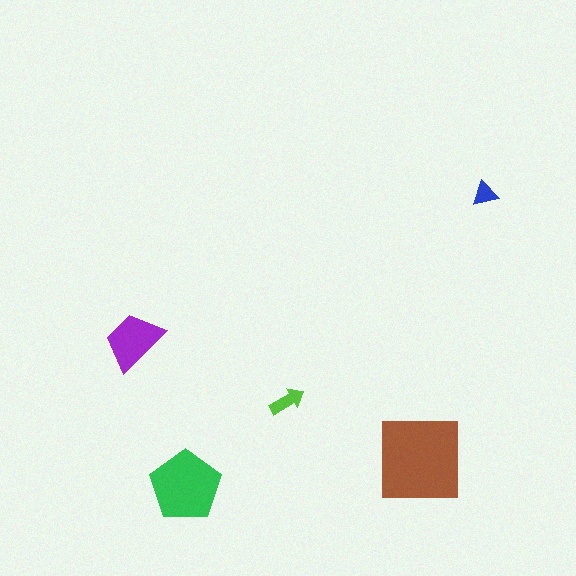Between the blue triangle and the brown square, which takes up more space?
The brown square.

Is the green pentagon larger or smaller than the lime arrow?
Larger.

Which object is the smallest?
The blue triangle.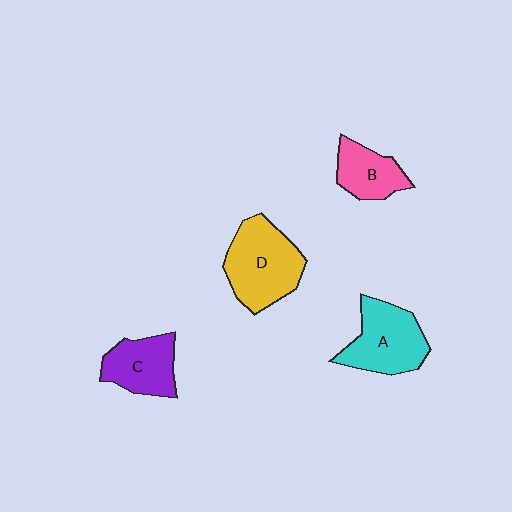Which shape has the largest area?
Shape D (yellow).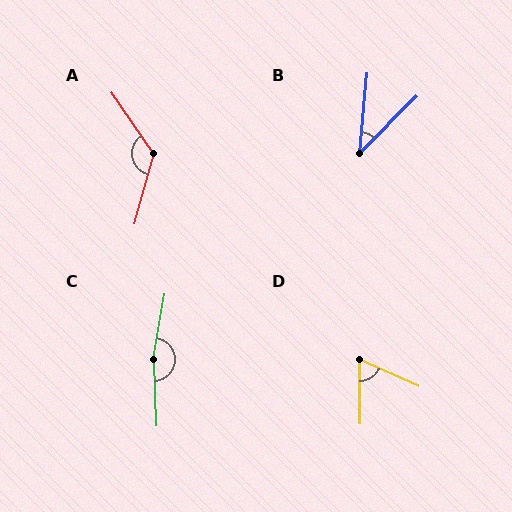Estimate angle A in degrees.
Approximately 130 degrees.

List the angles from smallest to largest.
B (40°), D (66°), A (130°), C (168°).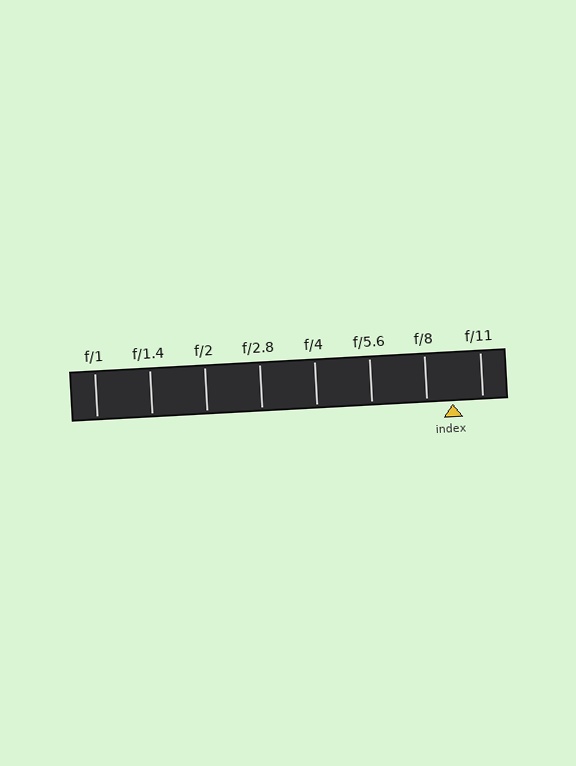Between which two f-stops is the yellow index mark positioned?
The index mark is between f/8 and f/11.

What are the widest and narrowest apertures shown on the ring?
The widest aperture shown is f/1 and the narrowest is f/11.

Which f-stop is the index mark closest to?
The index mark is closest to f/8.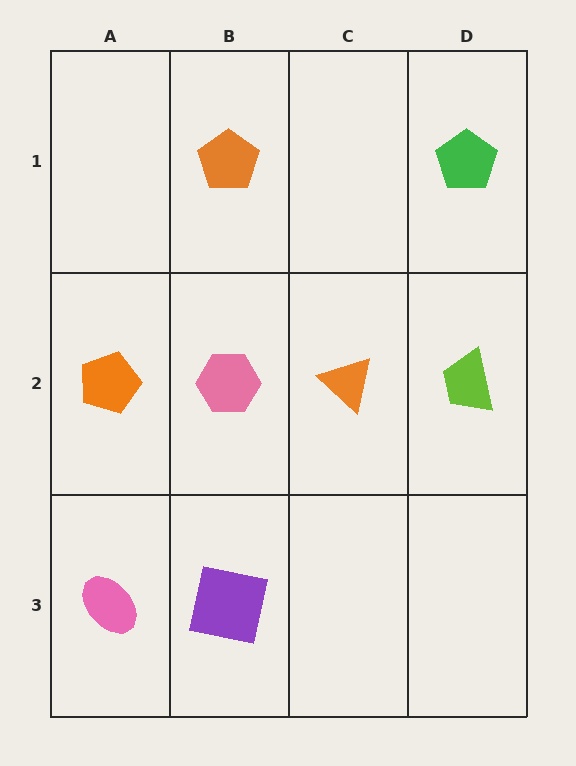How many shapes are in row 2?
4 shapes.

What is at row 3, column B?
A purple square.